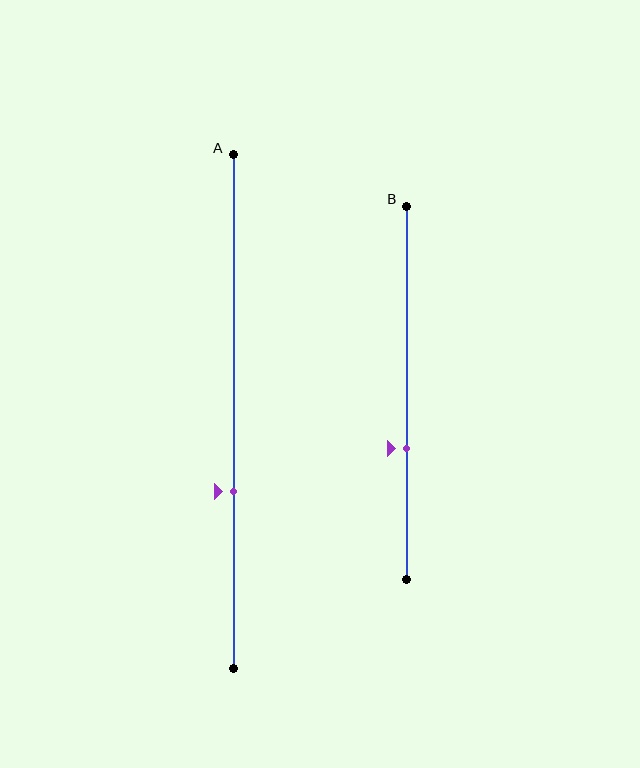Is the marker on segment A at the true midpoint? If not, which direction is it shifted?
No, the marker on segment A is shifted downward by about 16% of the segment length.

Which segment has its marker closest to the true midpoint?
Segment B has its marker closest to the true midpoint.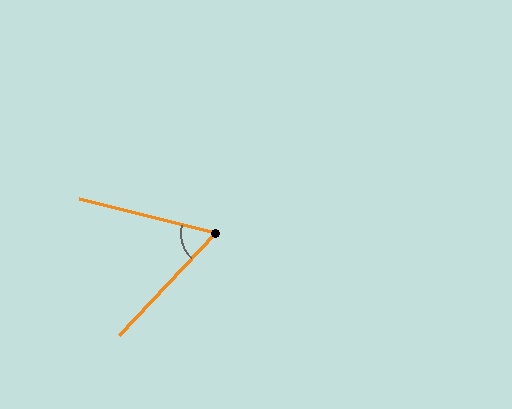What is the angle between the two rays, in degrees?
Approximately 61 degrees.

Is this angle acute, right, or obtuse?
It is acute.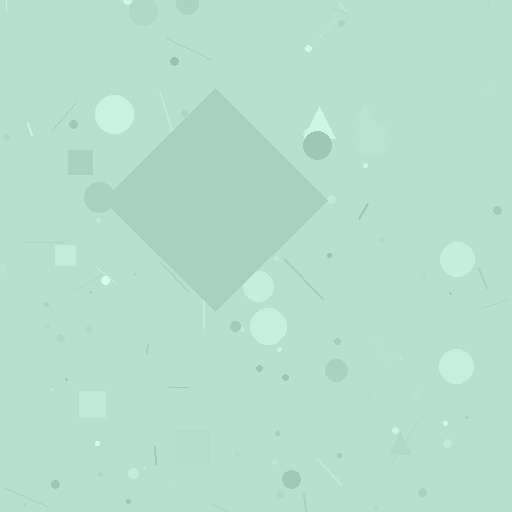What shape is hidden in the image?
A diamond is hidden in the image.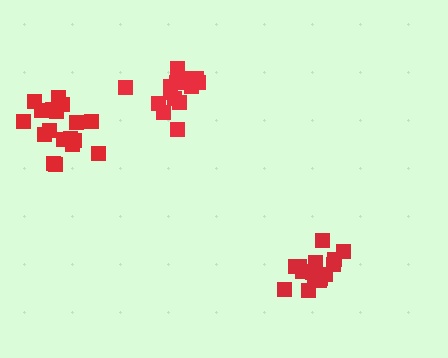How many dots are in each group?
Group 1: 15 dots, Group 2: 15 dots, Group 3: 19 dots (49 total).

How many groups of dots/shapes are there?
There are 3 groups.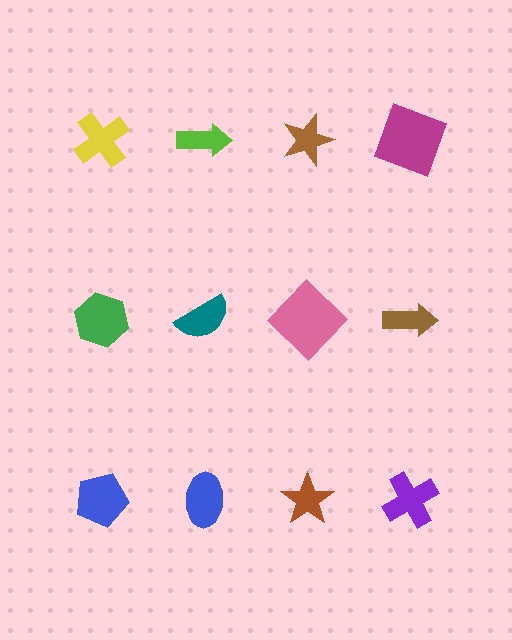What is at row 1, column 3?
A brown star.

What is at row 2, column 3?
A pink diamond.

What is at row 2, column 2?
A teal semicircle.